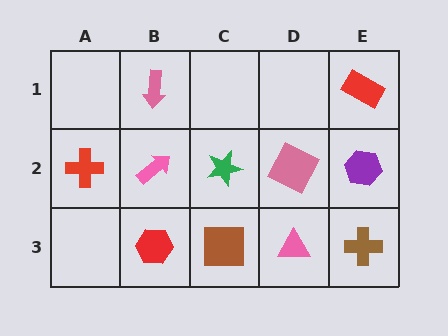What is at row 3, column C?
A brown square.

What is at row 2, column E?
A purple hexagon.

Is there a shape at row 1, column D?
No, that cell is empty.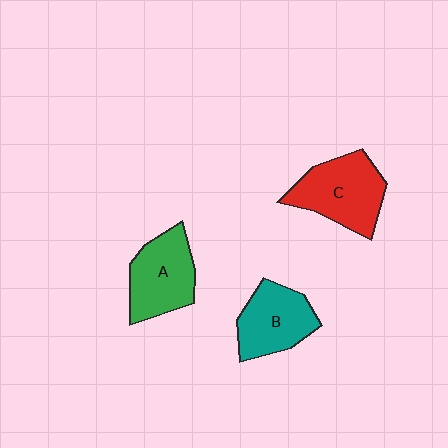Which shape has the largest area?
Shape C (red).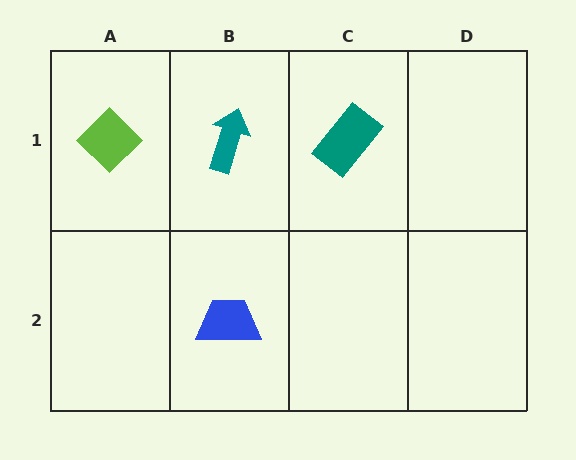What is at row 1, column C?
A teal rectangle.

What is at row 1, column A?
A lime diamond.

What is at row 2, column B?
A blue trapezoid.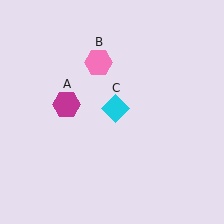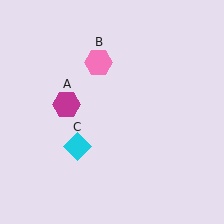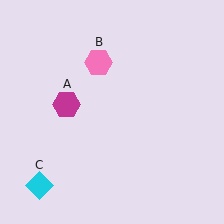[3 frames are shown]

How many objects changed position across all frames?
1 object changed position: cyan diamond (object C).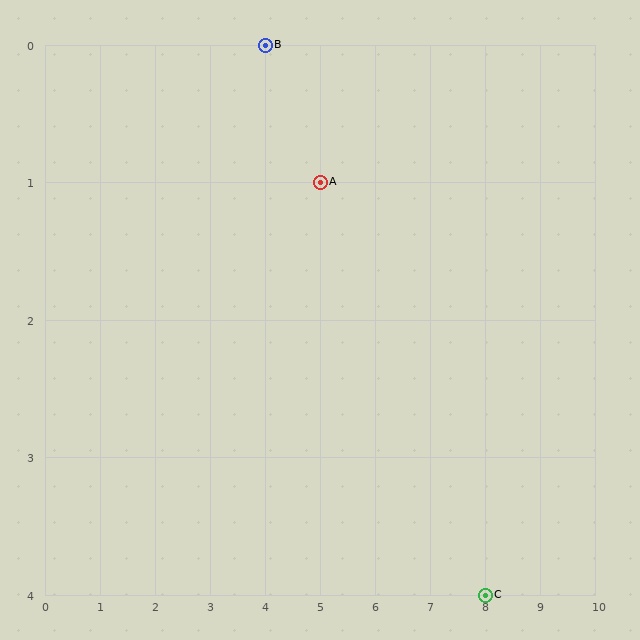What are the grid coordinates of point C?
Point C is at grid coordinates (8, 4).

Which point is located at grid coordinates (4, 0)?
Point B is at (4, 0).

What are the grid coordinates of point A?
Point A is at grid coordinates (5, 1).